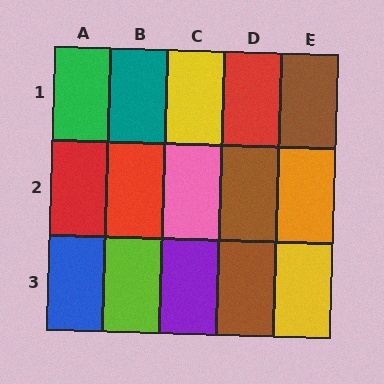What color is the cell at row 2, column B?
Red.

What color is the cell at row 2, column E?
Orange.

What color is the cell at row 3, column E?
Yellow.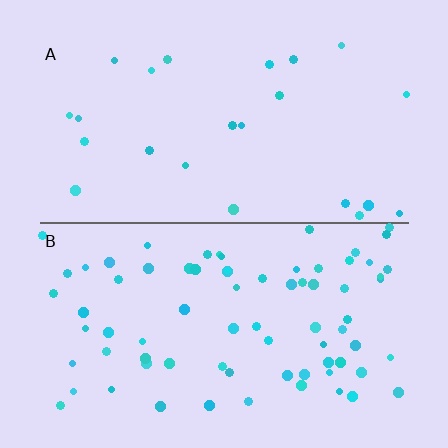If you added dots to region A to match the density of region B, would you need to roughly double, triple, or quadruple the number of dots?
Approximately triple.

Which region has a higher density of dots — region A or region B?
B (the bottom).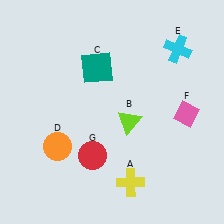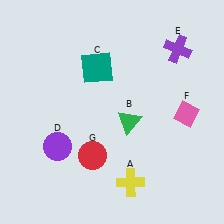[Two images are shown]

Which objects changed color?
B changed from lime to green. D changed from orange to purple. E changed from cyan to purple.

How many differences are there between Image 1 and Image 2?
There are 3 differences between the two images.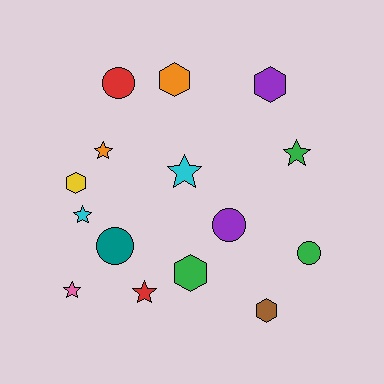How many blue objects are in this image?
There are no blue objects.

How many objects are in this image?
There are 15 objects.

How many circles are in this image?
There are 4 circles.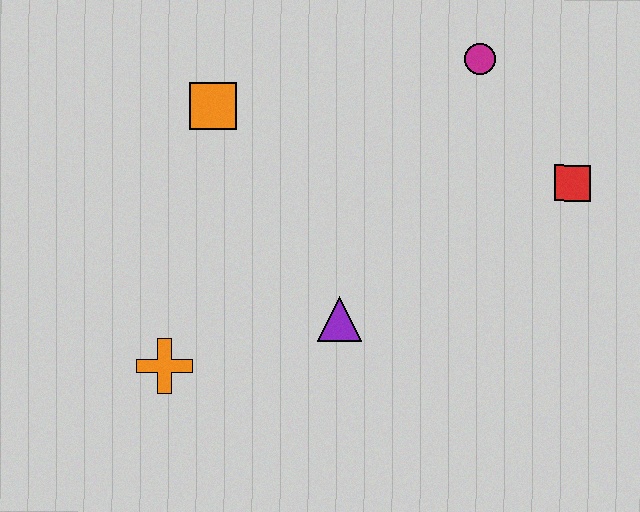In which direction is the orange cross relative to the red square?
The orange cross is to the left of the red square.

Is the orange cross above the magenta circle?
No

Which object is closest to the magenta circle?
The red square is closest to the magenta circle.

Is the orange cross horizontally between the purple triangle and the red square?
No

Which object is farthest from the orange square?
The red square is farthest from the orange square.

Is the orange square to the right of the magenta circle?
No